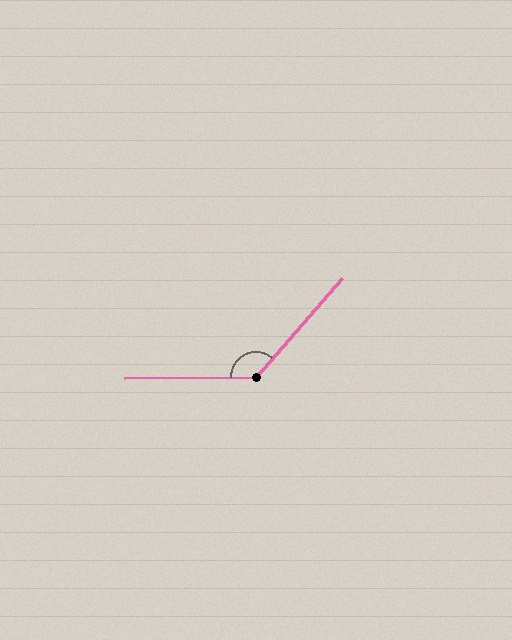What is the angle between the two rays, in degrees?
Approximately 132 degrees.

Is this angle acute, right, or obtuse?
It is obtuse.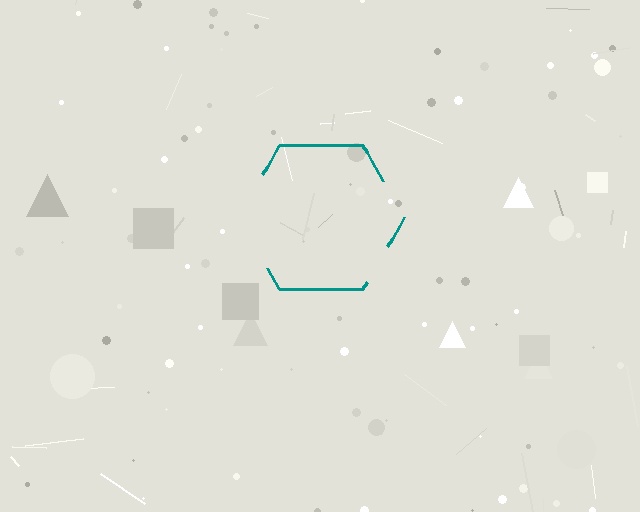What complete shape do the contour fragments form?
The contour fragments form a hexagon.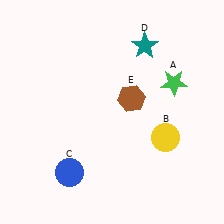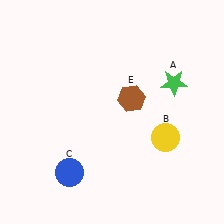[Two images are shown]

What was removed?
The teal star (D) was removed in Image 2.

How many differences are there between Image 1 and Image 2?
There is 1 difference between the two images.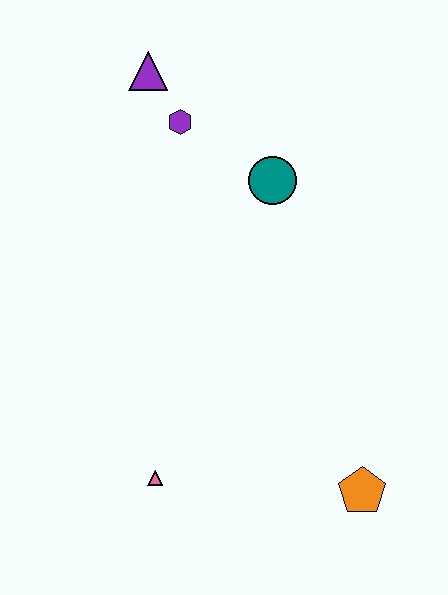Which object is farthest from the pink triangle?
The purple triangle is farthest from the pink triangle.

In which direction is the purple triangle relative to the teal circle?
The purple triangle is to the left of the teal circle.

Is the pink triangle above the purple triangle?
No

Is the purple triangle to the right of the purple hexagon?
No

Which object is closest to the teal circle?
The purple hexagon is closest to the teal circle.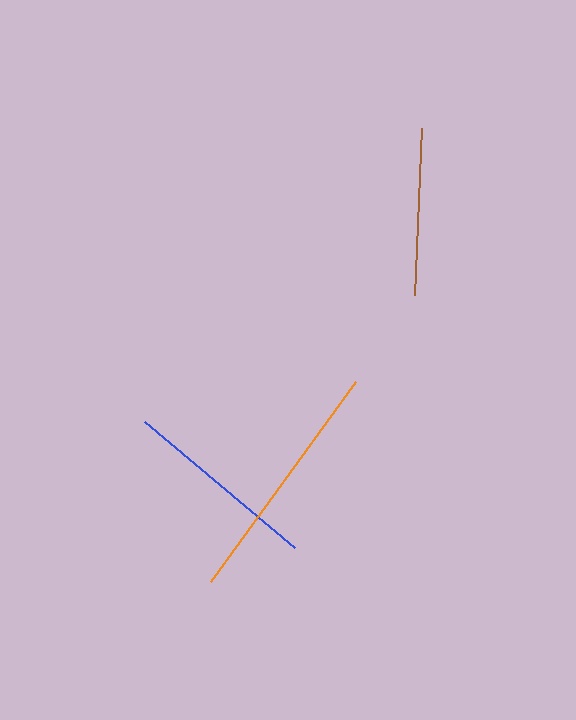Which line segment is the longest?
The orange line is the longest at approximately 247 pixels.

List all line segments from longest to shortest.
From longest to shortest: orange, blue, brown.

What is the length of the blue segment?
The blue segment is approximately 196 pixels long.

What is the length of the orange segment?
The orange segment is approximately 247 pixels long.